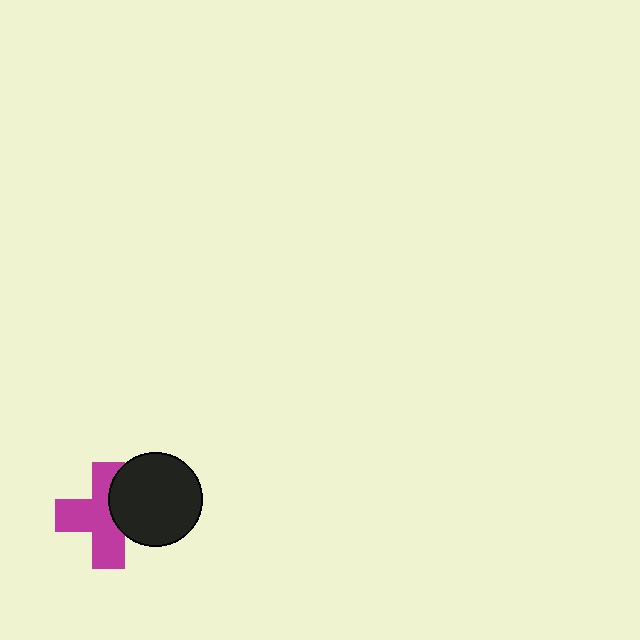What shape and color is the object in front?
The object in front is a black circle.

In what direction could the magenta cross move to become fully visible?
The magenta cross could move left. That would shift it out from behind the black circle entirely.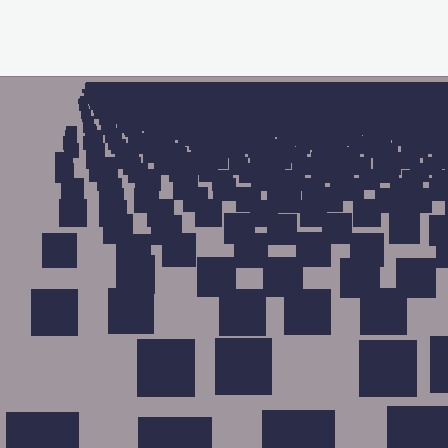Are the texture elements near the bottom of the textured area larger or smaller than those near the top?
Larger. Near the bottom, elements are closer to the viewer and appear at a bigger on-screen size.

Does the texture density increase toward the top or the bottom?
Density increases toward the top.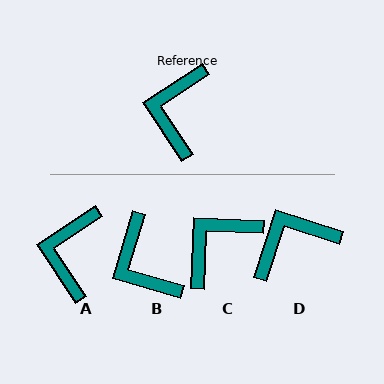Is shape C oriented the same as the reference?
No, it is off by about 35 degrees.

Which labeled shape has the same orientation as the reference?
A.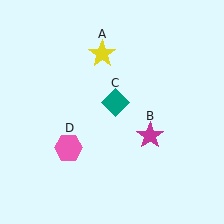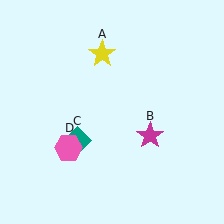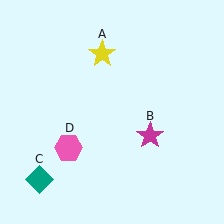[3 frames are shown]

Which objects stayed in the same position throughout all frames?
Yellow star (object A) and magenta star (object B) and pink hexagon (object D) remained stationary.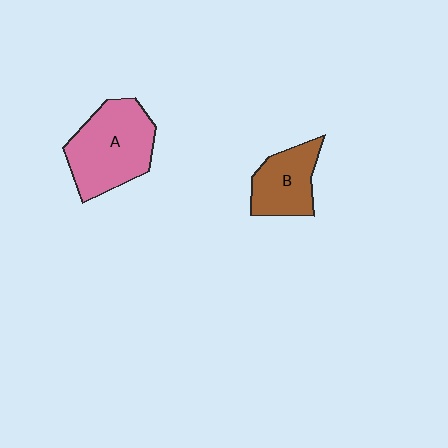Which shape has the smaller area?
Shape B (brown).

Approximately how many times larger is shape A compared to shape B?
Approximately 1.6 times.